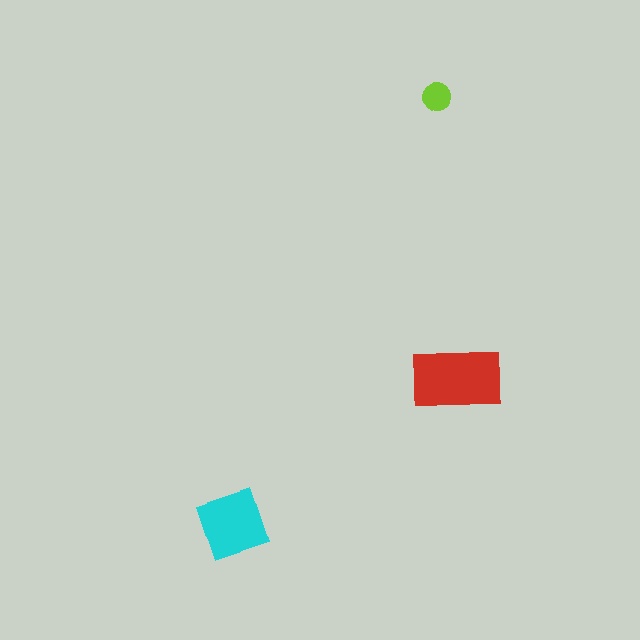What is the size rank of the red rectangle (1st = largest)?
1st.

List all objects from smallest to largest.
The lime circle, the cyan square, the red rectangle.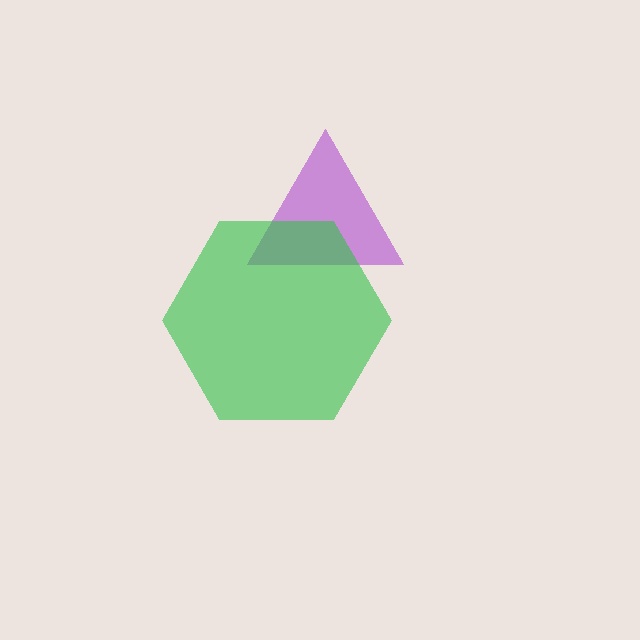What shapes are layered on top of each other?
The layered shapes are: a purple triangle, a green hexagon.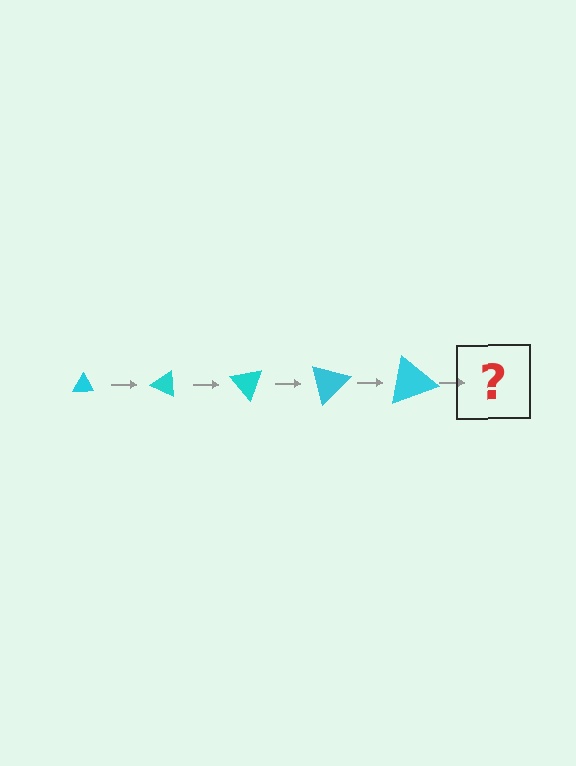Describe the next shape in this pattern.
It should be a triangle, larger than the previous one and rotated 125 degrees from the start.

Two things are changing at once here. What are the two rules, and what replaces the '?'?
The two rules are that the triangle grows larger each step and it rotates 25 degrees each step. The '?' should be a triangle, larger than the previous one and rotated 125 degrees from the start.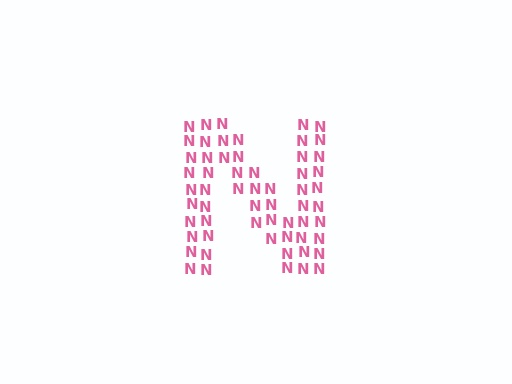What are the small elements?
The small elements are letter N's.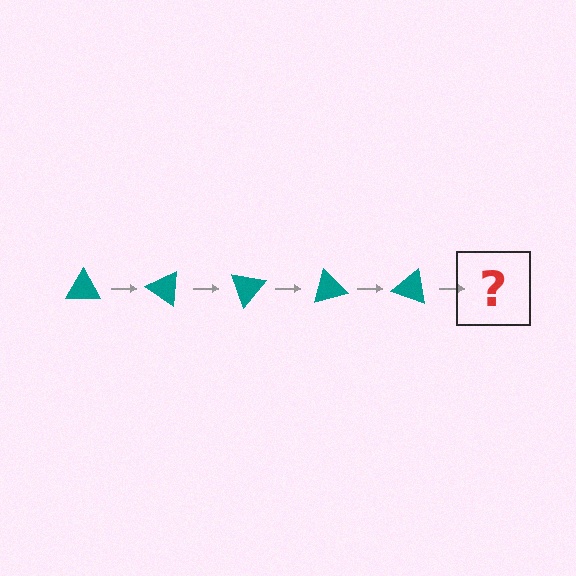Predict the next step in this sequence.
The next step is a teal triangle rotated 175 degrees.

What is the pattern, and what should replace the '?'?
The pattern is that the triangle rotates 35 degrees each step. The '?' should be a teal triangle rotated 175 degrees.